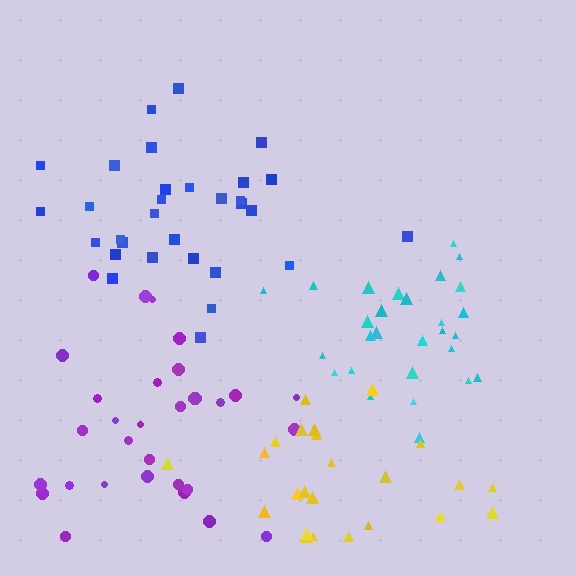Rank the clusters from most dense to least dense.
cyan, blue, purple, yellow.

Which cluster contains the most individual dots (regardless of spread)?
Blue (31).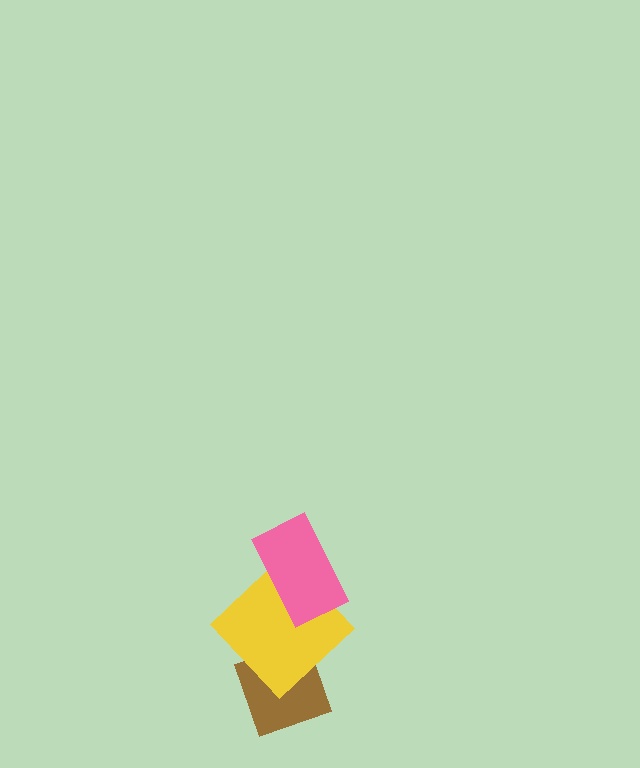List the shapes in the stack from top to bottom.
From top to bottom: the pink rectangle, the yellow diamond, the brown diamond.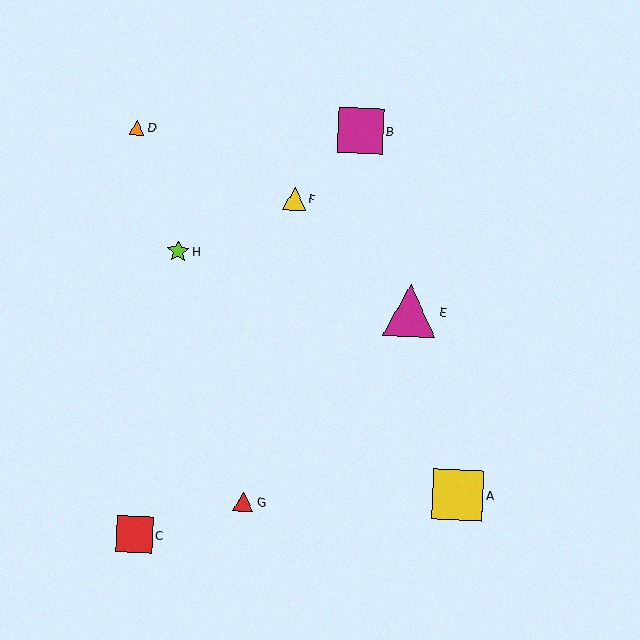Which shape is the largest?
The magenta triangle (labeled E) is the largest.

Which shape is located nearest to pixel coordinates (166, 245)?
The lime star (labeled H) at (178, 251) is nearest to that location.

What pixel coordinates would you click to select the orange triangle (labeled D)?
Click at (137, 127) to select the orange triangle D.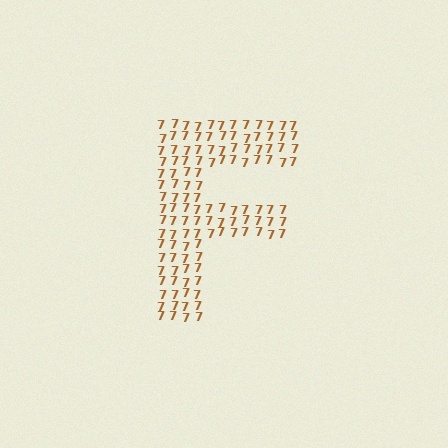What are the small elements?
The small elements are digit 7's.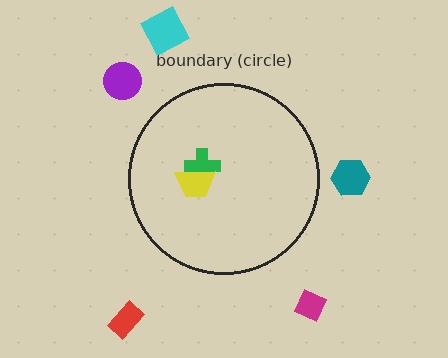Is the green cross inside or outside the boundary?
Inside.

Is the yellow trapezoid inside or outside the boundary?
Inside.